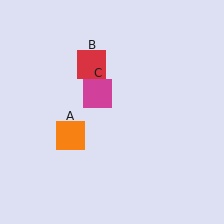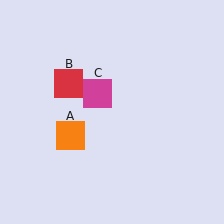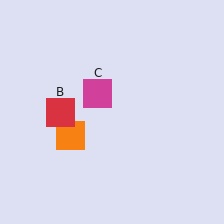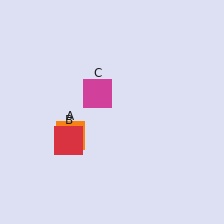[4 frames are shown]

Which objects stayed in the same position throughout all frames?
Orange square (object A) and magenta square (object C) remained stationary.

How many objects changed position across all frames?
1 object changed position: red square (object B).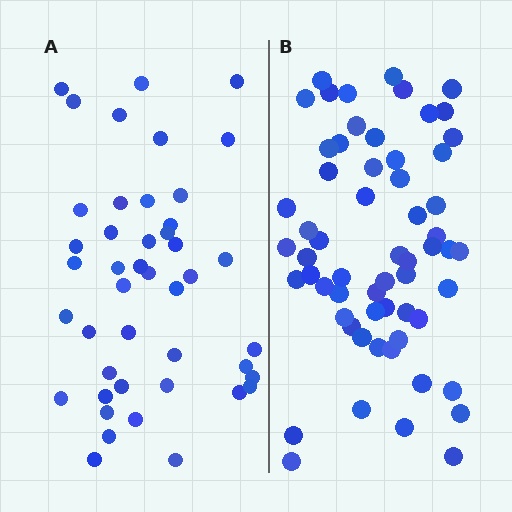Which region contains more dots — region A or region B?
Region B (the right region) has more dots.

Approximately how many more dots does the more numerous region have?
Region B has approximately 15 more dots than region A.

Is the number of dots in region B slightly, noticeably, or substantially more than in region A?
Region B has noticeably more, but not dramatically so. The ratio is roughly 1.4 to 1.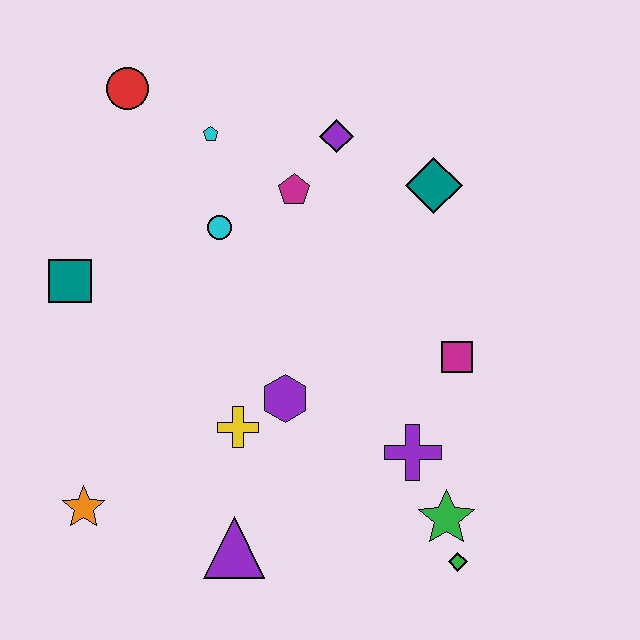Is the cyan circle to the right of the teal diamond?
No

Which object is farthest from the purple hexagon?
The red circle is farthest from the purple hexagon.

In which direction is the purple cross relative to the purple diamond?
The purple cross is below the purple diamond.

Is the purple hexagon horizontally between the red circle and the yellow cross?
No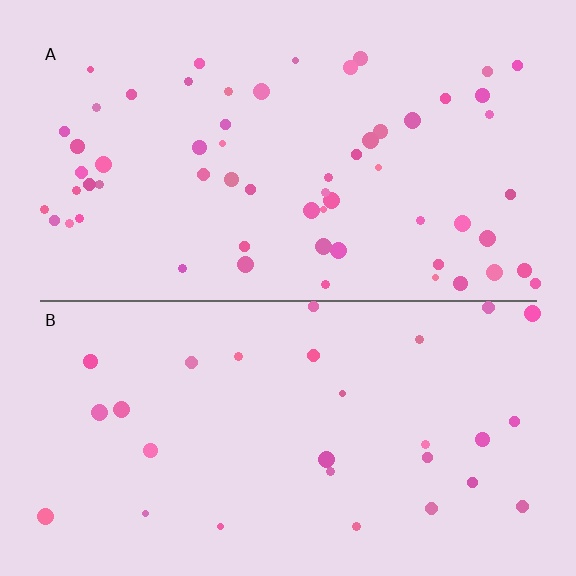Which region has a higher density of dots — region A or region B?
A (the top).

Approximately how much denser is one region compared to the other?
Approximately 2.1× — region A over region B.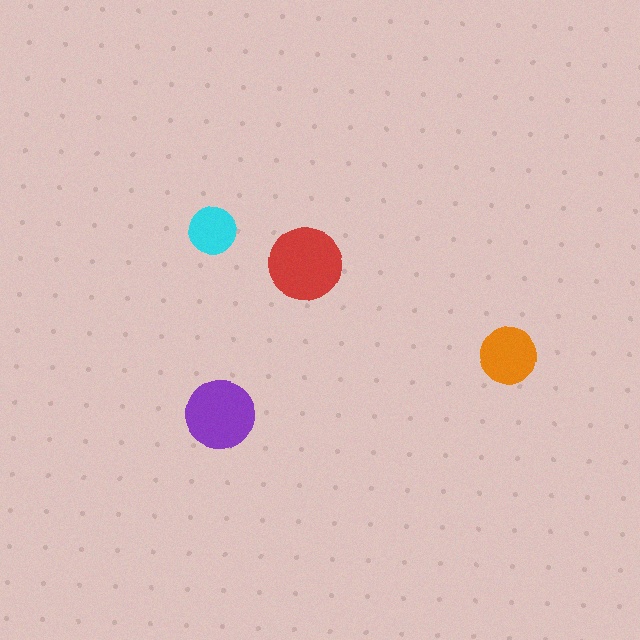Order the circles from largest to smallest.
the red one, the purple one, the orange one, the cyan one.